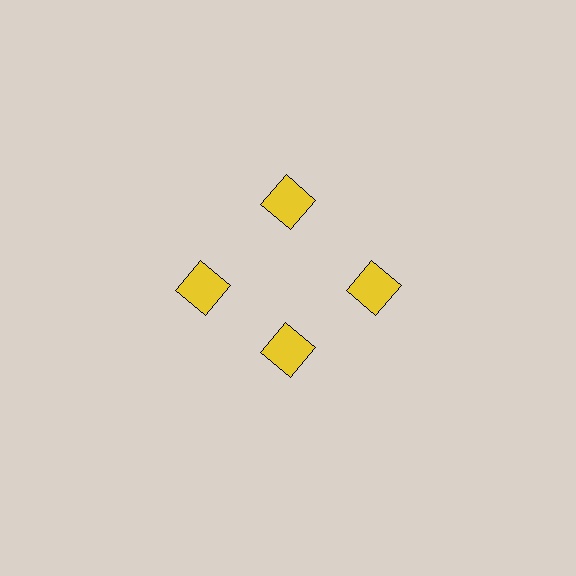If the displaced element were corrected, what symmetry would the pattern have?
It would have 4-fold rotational symmetry — the pattern would map onto itself every 90 degrees.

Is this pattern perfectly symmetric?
No. The 4 yellow squares are arranged in a ring, but one element near the 6 o'clock position is pulled inward toward the center, breaking the 4-fold rotational symmetry.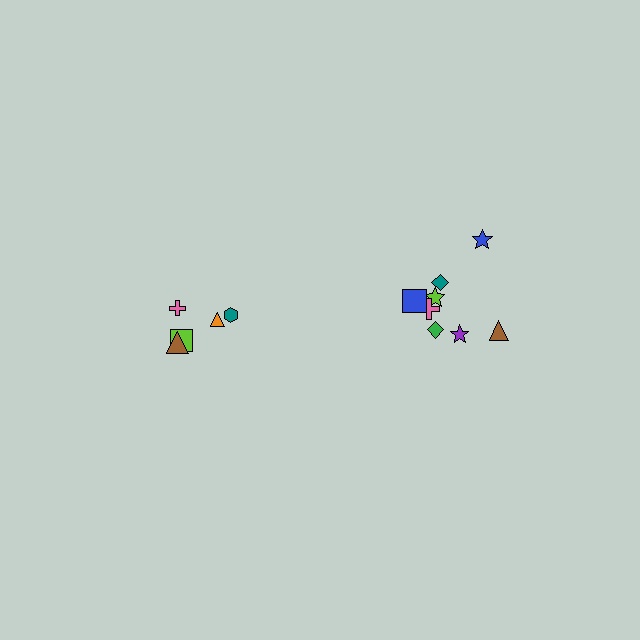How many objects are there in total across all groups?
There are 13 objects.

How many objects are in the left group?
There are 5 objects.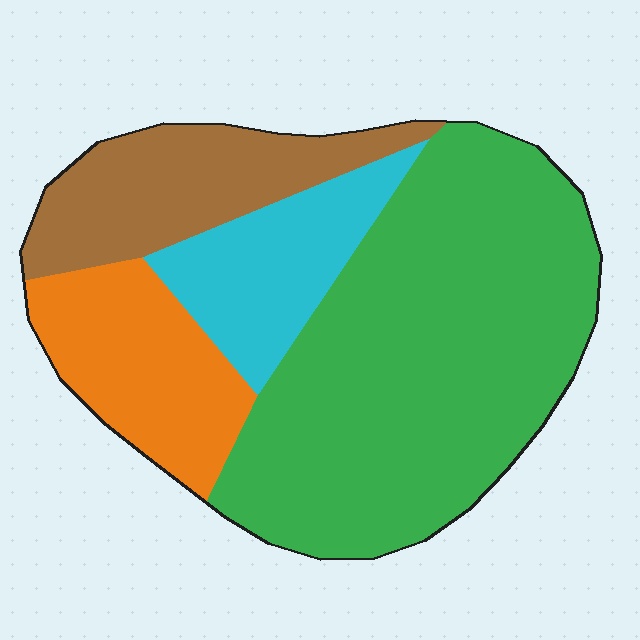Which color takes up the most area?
Green, at roughly 55%.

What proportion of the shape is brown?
Brown covers 17% of the shape.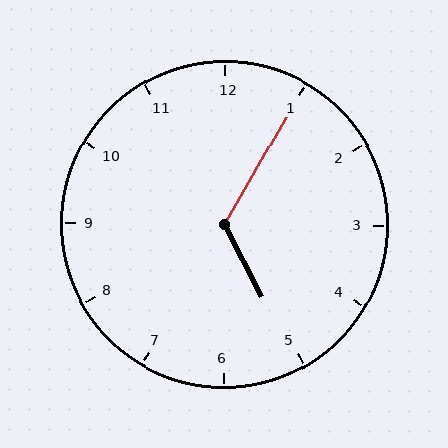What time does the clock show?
5:05.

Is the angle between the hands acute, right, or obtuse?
It is obtuse.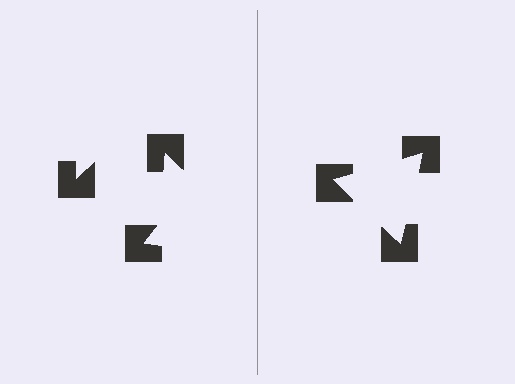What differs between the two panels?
The notched squares are positioned identically on both sides; only the wedge orientations differ. On the right they align to a triangle; on the left they are misaligned.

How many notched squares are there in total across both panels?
6 — 3 on each side.